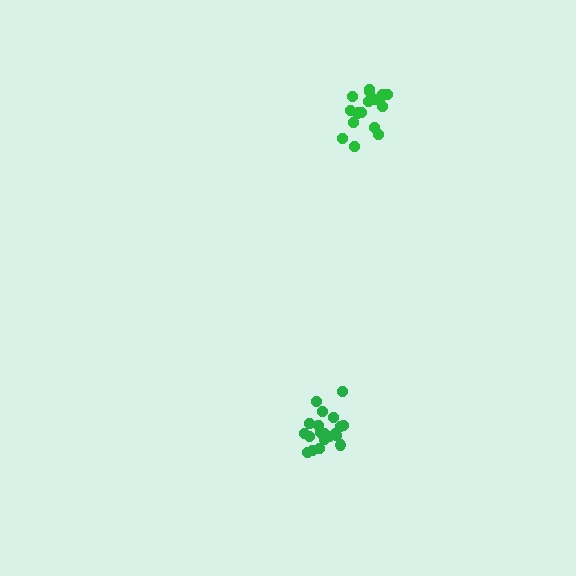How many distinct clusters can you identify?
There are 2 distinct clusters.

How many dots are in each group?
Group 1: 21 dots, Group 2: 18 dots (39 total).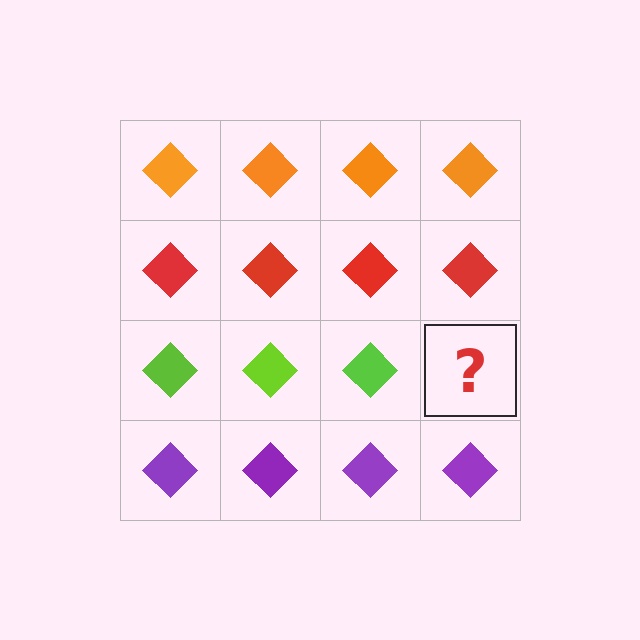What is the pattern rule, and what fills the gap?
The rule is that each row has a consistent color. The gap should be filled with a lime diamond.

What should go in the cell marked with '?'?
The missing cell should contain a lime diamond.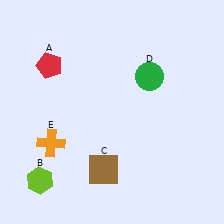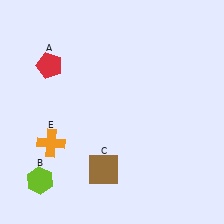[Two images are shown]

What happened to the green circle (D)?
The green circle (D) was removed in Image 2. It was in the top-right area of Image 1.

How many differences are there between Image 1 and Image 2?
There is 1 difference between the two images.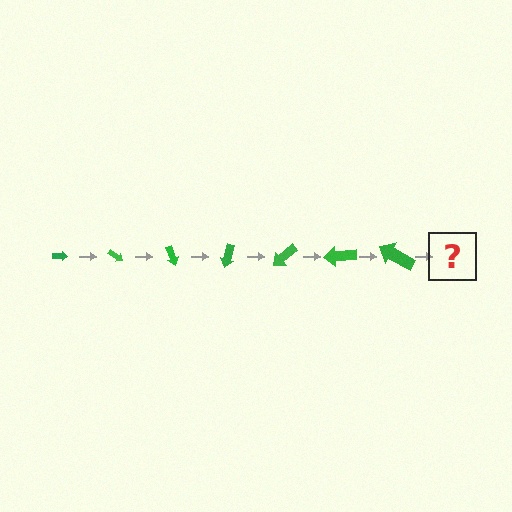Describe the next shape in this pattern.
It should be an arrow, larger than the previous one and rotated 245 degrees from the start.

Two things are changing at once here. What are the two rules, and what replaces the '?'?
The two rules are that the arrow grows larger each step and it rotates 35 degrees each step. The '?' should be an arrow, larger than the previous one and rotated 245 degrees from the start.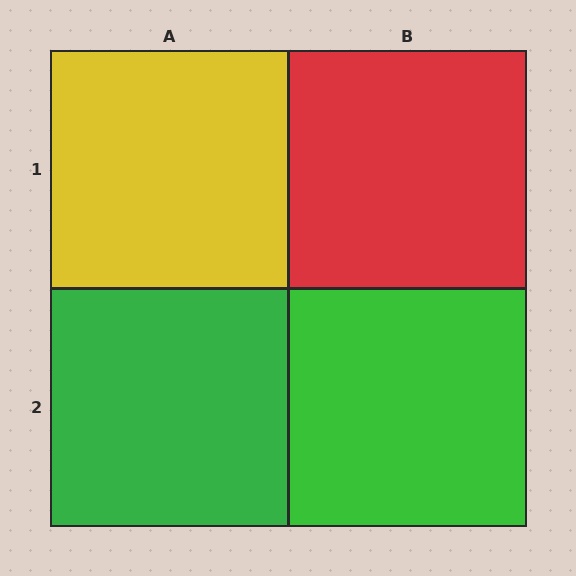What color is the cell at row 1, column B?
Red.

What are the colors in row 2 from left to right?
Green, green.